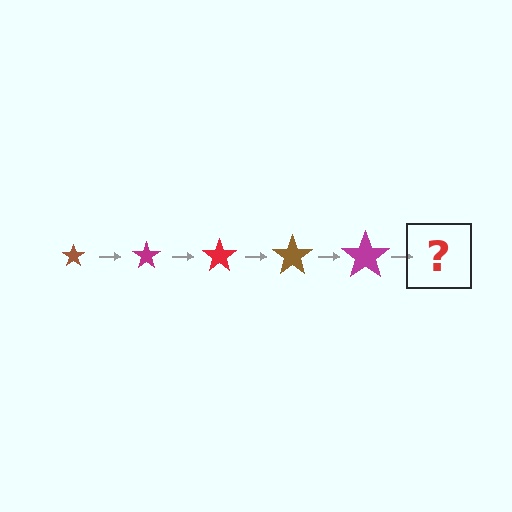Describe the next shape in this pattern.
It should be a red star, larger than the previous one.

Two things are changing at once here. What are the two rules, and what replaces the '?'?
The two rules are that the star grows larger each step and the color cycles through brown, magenta, and red. The '?' should be a red star, larger than the previous one.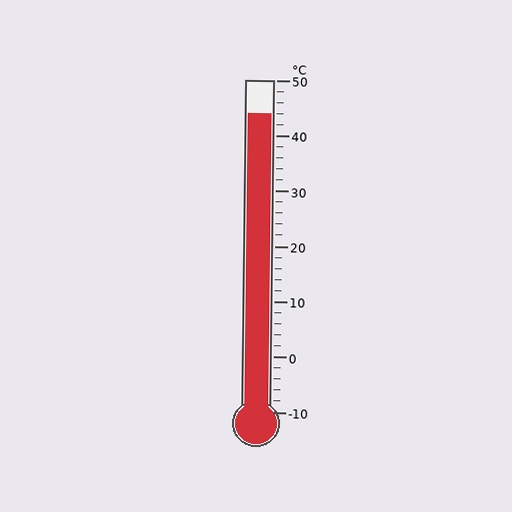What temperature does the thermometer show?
The thermometer shows approximately 44°C.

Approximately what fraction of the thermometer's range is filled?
The thermometer is filled to approximately 90% of its range.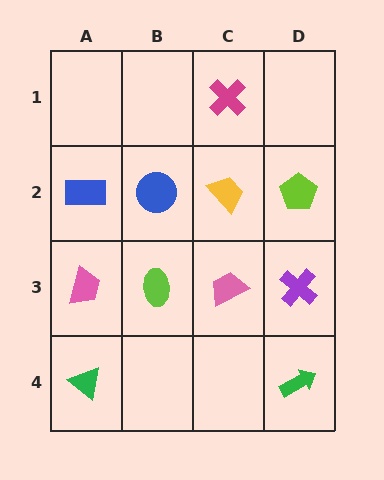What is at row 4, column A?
A green triangle.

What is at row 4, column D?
A green arrow.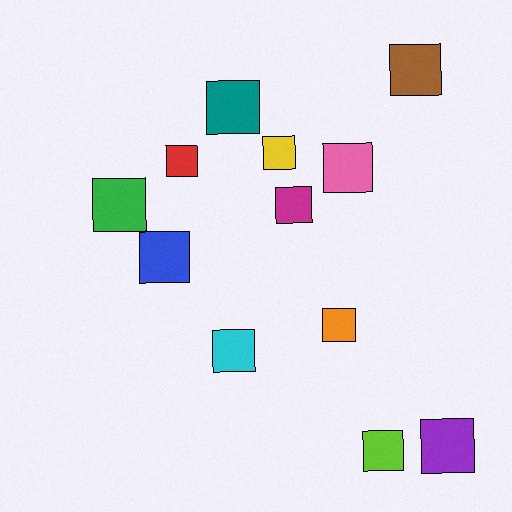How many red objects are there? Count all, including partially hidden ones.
There is 1 red object.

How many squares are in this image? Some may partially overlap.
There are 12 squares.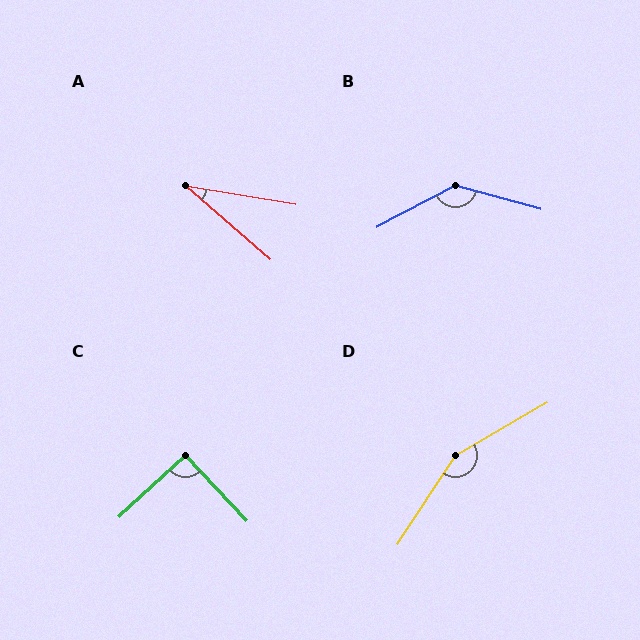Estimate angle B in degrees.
Approximately 137 degrees.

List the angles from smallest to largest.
A (32°), C (90°), B (137°), D (153°).